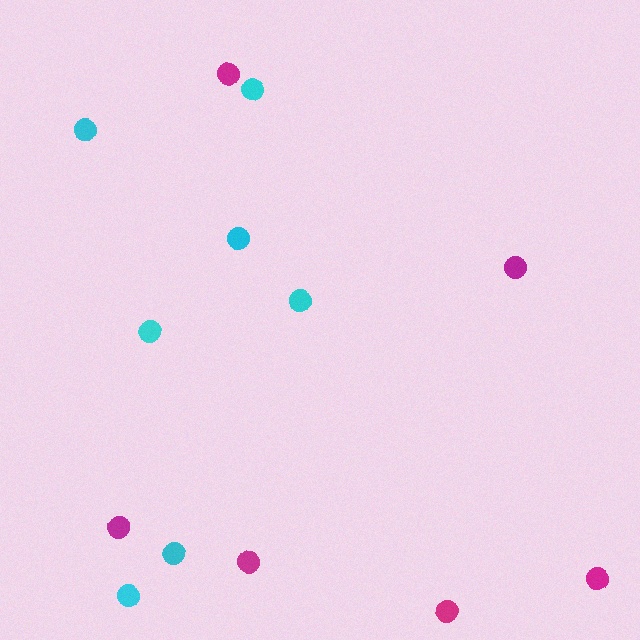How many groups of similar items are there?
There are 2 groups: one group of magenta circles (6) and one group of cyan circles (7).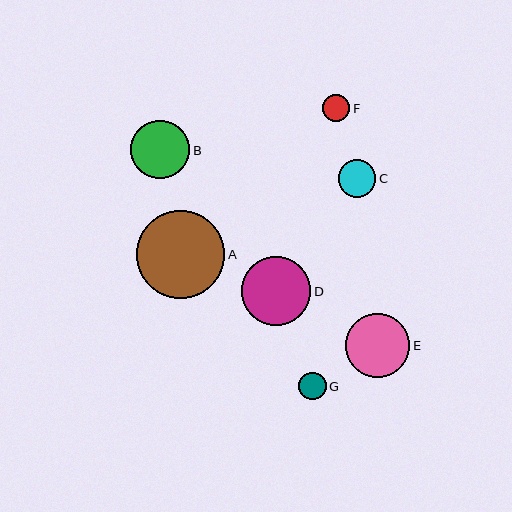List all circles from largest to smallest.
From largest to smallest: A, D, E, B, C, G, F.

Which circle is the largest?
Circle A is the largest with a size of approximately 89 pixels.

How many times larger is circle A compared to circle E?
Circle A is approximately 1.4 times the size of circle E.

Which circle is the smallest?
Circle F is the smallest with a size of approximately 27 pixels.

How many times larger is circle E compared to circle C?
Circle E is approximately 1.7 times the size of circle C.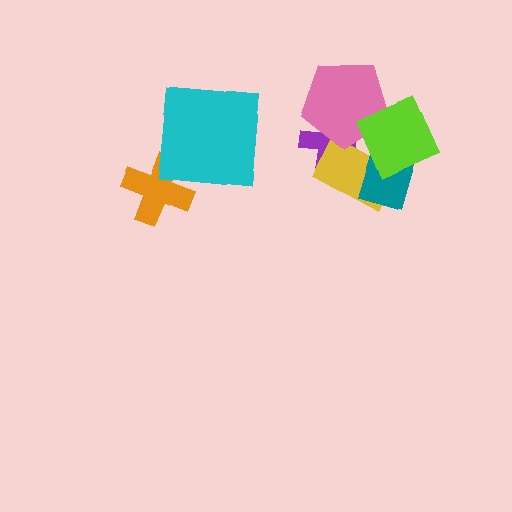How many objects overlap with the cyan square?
1 object overlaps with the cyan square.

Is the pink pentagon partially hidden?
Yes, it is partially covered by another shape.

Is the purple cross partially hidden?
Yes, it is partially covered by another shape.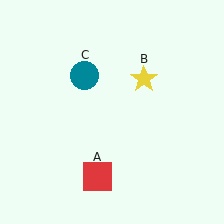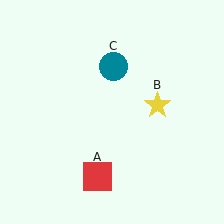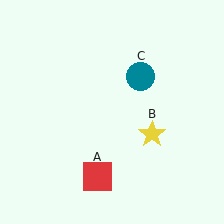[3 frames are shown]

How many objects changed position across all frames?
2 objects changed position: yellow star (object B), teal circle (object C).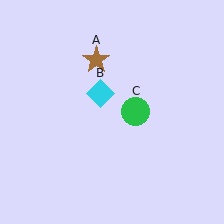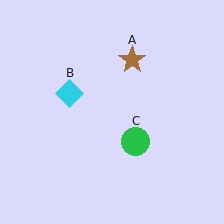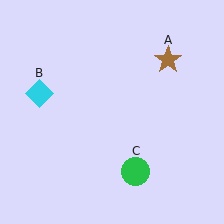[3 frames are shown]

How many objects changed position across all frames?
3 objects changed position: brown star (object A), cyan diamond (object B), green circle (object C).